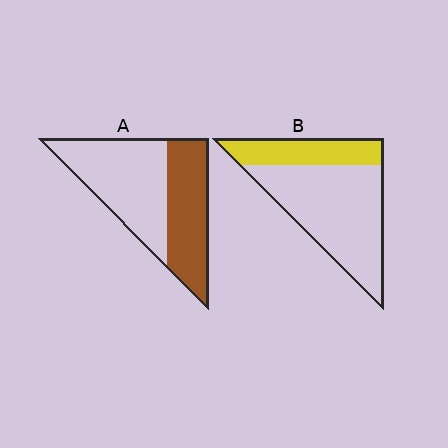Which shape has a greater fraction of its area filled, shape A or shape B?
Shape A.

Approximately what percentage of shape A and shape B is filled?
A is approximately 45% and B is approximately 30%.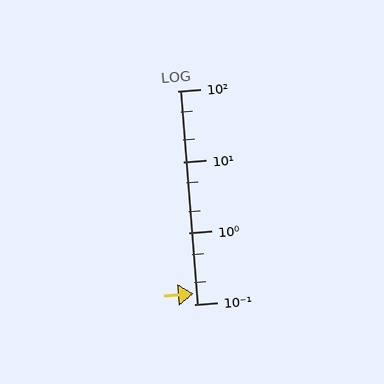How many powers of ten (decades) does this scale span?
The scale spans 3 decades, from 0.1 to 100.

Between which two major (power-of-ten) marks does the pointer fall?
The pointer is between 0.1 and 1.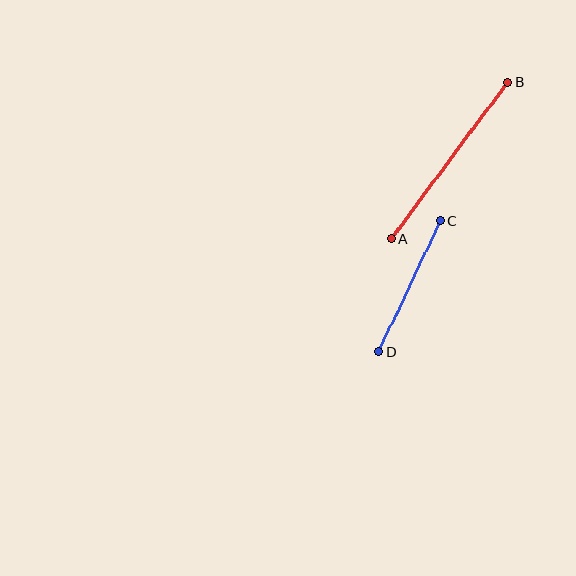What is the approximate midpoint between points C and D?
The midpoint is at approximately (409, 286) pixels.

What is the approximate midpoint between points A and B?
The midpoint is at approximately (449, 160) pixels.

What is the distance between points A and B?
The distance is approximately 195 pixels.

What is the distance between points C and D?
The distance is approximately 145 pixels.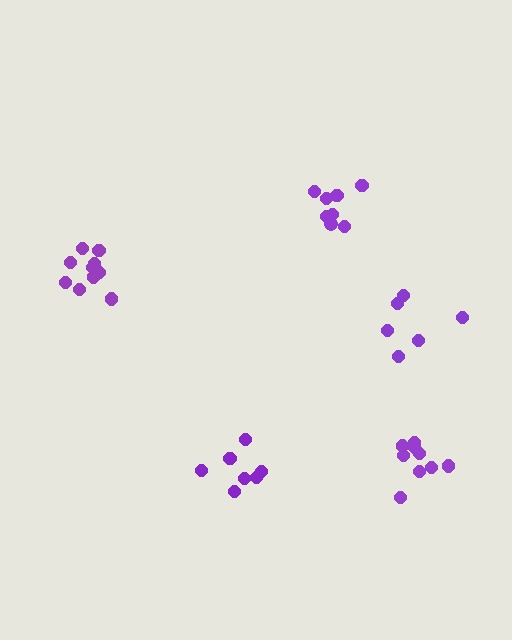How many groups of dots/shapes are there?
There are 5 groups.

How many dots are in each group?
Group 1: 10 dots, Group 2: 7 dots, Group 3: 8 dots, Group 4: 6 dots, Group 5: 9 dots (40 total).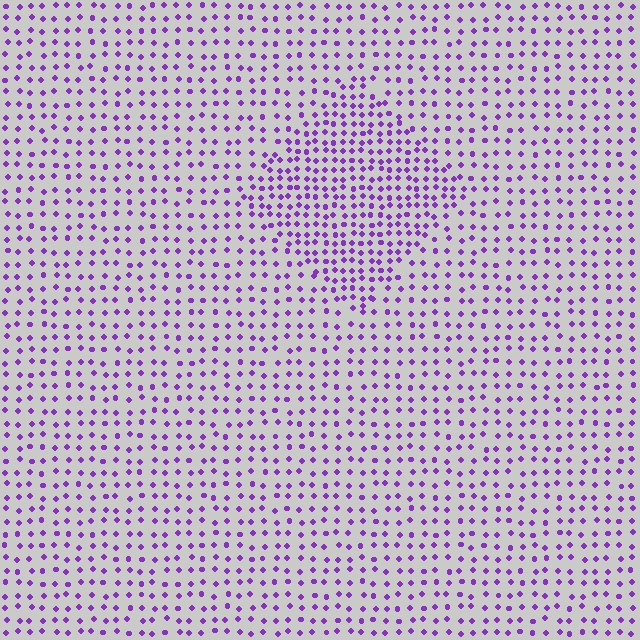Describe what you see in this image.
The image contains small purple elements arranged at two different densities. A diamond-shaped region is visible where the elements are more densely packed than the surrounding area.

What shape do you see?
I see a diamond.